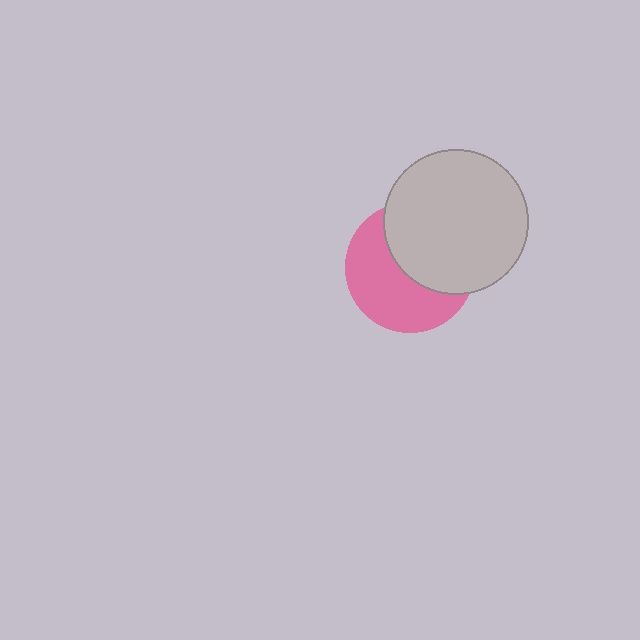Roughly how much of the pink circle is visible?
About half of it is visible (roughly 52%).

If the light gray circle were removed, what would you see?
You would see the complete pink circle.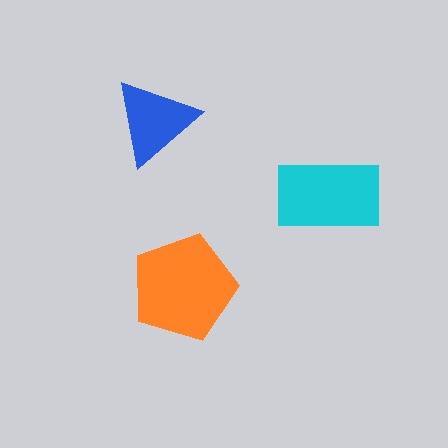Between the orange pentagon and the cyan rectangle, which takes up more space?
The orange pentagon.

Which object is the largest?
The orange pentagon.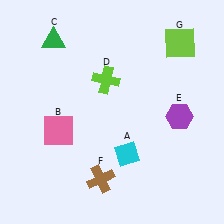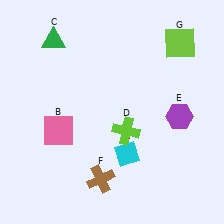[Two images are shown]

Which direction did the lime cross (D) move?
The lime cross (D) moved down.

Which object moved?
The lime cross (D) moved down.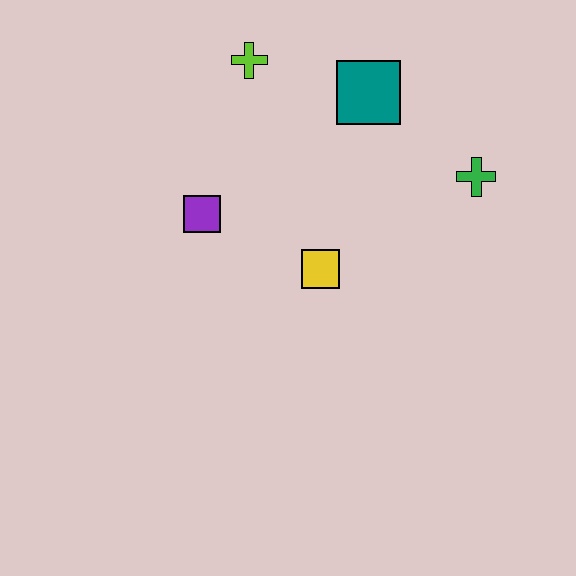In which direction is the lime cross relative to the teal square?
The lime cross is to the left of the teal square.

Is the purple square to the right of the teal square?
No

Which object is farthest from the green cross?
The purple square is farthest from the green cross.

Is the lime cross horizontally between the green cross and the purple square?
Yes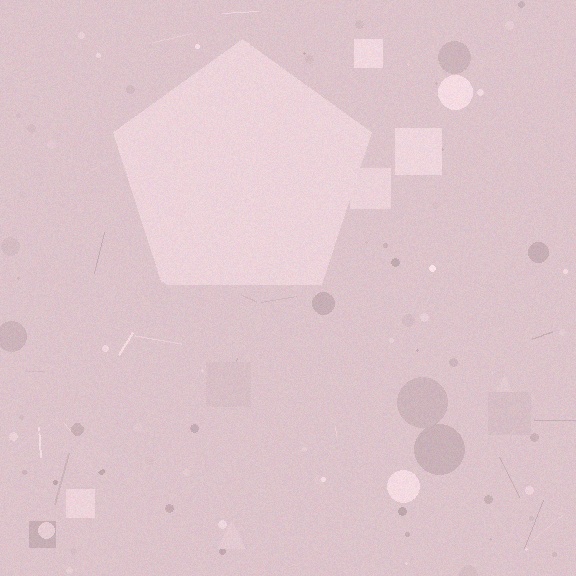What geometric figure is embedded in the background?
A pentagon is embedded in the background.